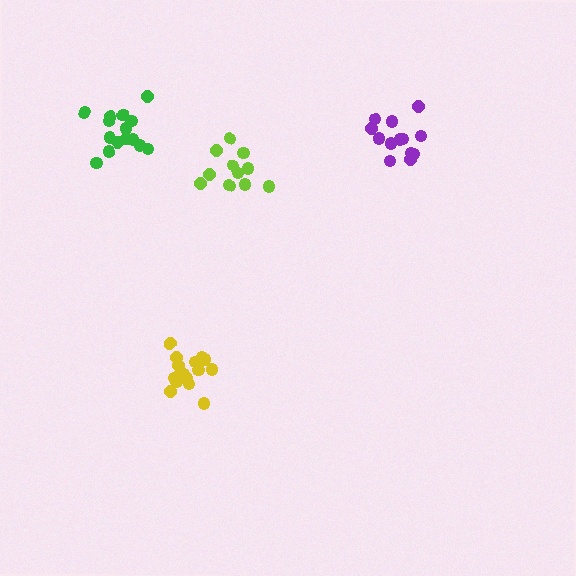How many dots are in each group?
Group 1: 15 dots, Group 2: 16 dots, Group 3: 11 dots, Group 4: 13 dots (55 total).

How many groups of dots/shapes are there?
There are 4 groups.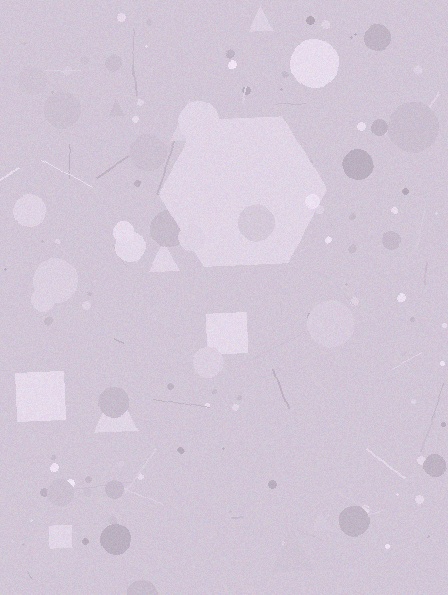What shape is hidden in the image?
A hexagon is hidden in the image.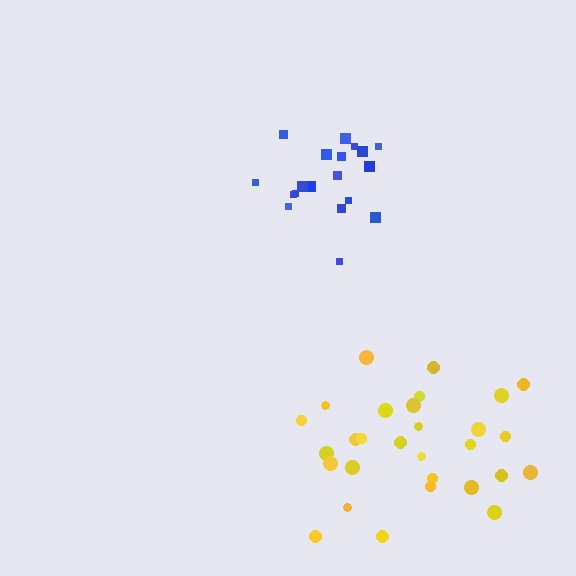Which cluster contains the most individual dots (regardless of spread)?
Yellow (29).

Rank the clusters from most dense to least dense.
blue, yellow.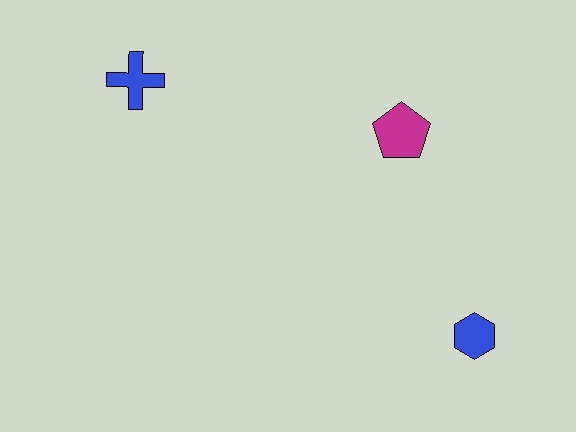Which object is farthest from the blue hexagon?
The blue cross is farthest from the blue hexagon.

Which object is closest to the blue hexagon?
The magenta pentagon is closest to the blue hexagon.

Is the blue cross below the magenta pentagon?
No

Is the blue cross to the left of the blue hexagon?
Yes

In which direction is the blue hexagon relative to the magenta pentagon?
The blue hexagon is below the magenta pentagon.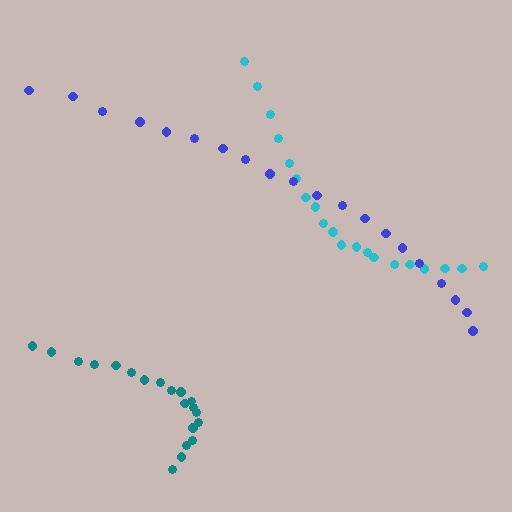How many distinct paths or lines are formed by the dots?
There are 3 distinct paths.